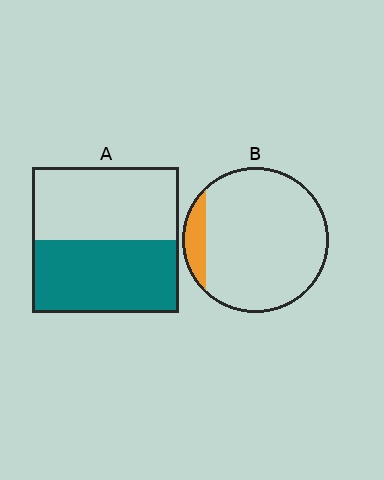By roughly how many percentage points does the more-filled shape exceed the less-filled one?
By roughly 40 percentage points (A over B).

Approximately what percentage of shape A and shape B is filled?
A is approximately 50% and B is approximately 10%.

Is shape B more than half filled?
No.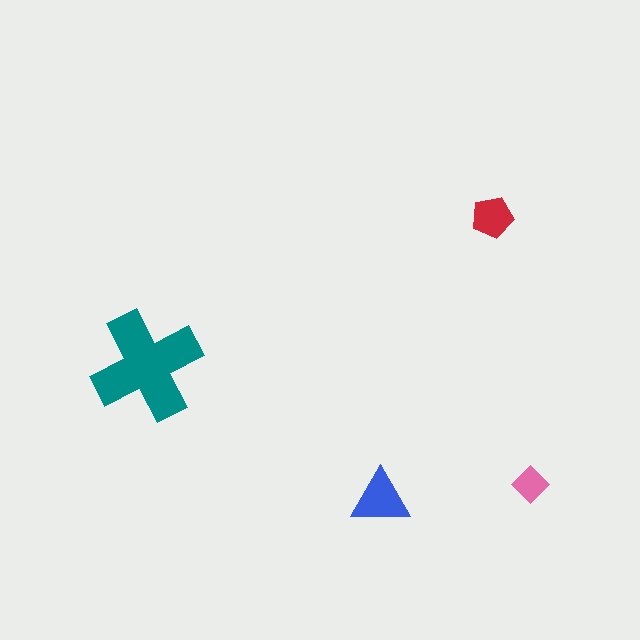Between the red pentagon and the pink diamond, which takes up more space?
The red pentagon.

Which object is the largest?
The teal cross.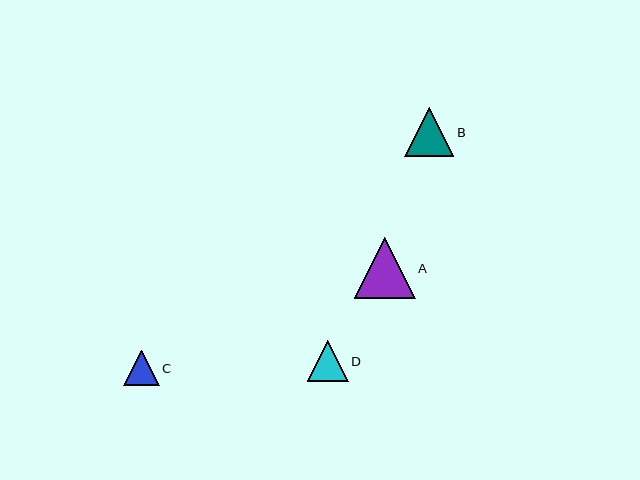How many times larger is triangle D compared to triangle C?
Triangle D is approximately 1.1 times the size of triangle C.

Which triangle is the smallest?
Triangle C is the smallest with a size of approximately 36 pixels.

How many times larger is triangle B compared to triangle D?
Triangle B is approximately 1.2 times the size of triangle D.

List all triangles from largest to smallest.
From largest to smallest: A, B, D, C.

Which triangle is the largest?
Triangle A is the largest with a size of approximately 61 pixels.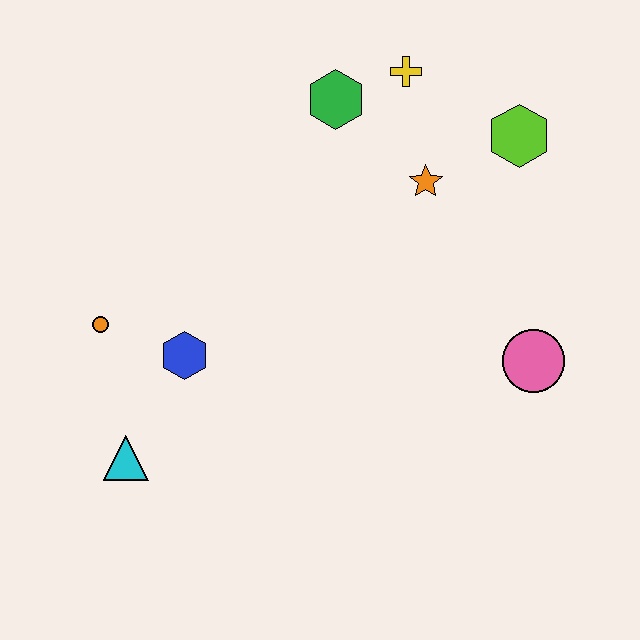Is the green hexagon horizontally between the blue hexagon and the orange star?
Yes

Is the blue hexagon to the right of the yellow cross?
No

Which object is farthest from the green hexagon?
The cyan triangle is farthest from the green hexagon.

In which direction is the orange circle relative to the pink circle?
The orange circle is to the left of the pink circle.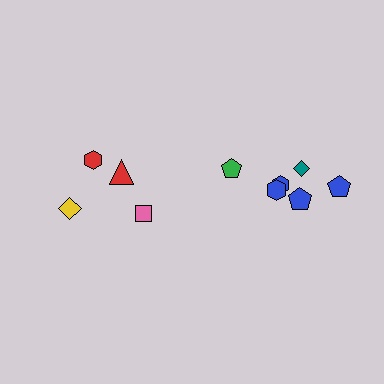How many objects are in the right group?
There are 6 objects.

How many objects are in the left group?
There are 4 objects.